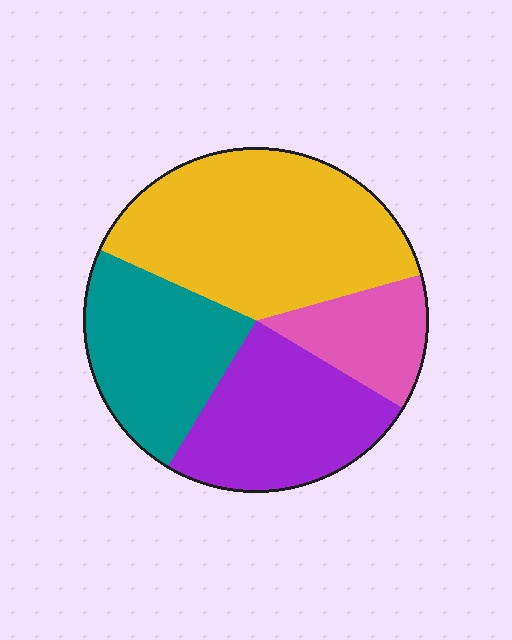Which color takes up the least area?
Pink, at roughly 15%.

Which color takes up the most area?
Yellow, at roughly 40%.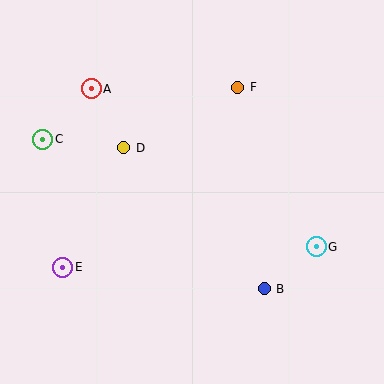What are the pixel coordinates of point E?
Point E is at (63, 267).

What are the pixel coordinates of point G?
Point G is at (316, 247).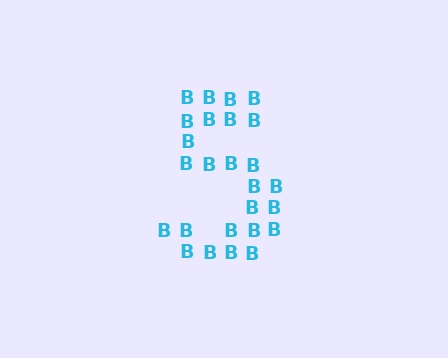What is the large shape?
The large shape is the digit 5.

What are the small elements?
The small elements are letter B's.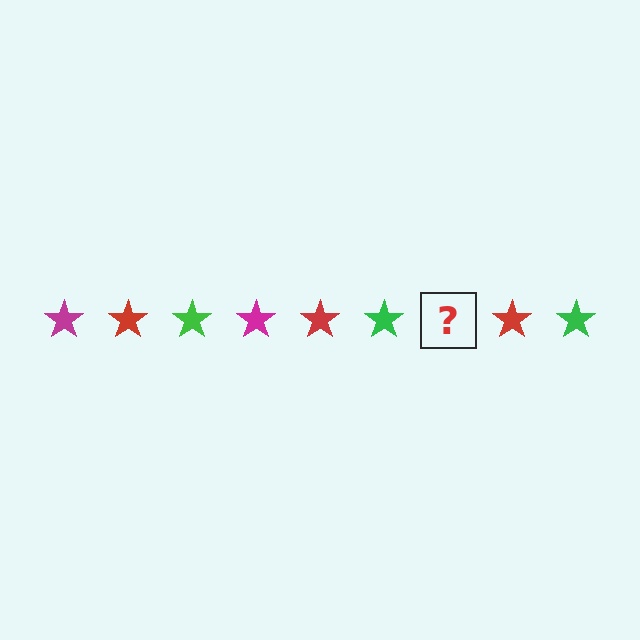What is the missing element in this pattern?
The missing element is a magenta star.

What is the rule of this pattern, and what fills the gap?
The rule is that the pattern cycles through magenta, red, green stars. The gap should be filled with a magenta star.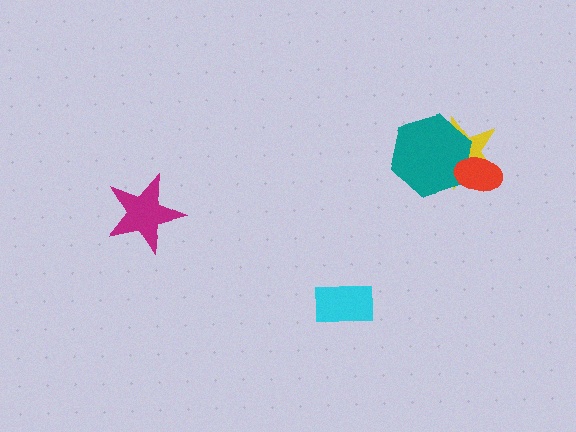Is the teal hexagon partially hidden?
Yes, it is partially covered by another shape.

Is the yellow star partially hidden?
Yes, it is partially covered by another shape.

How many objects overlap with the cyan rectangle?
0 objects overlap with the cyan rectangle.